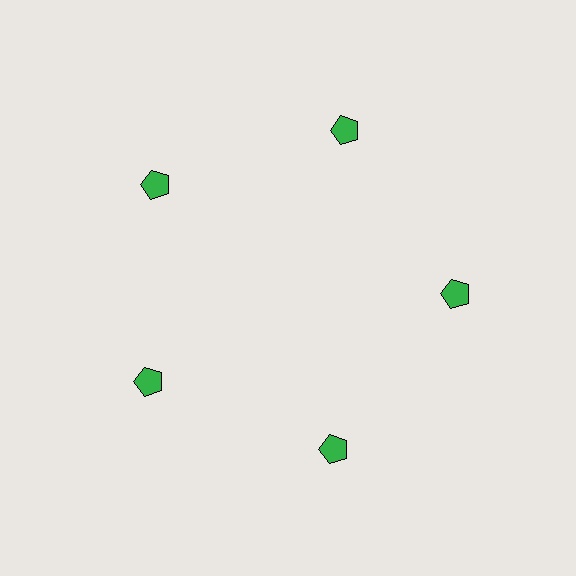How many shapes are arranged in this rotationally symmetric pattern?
There are 5 shapes, arranged in 5 groups of 1.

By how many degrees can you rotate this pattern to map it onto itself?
The pattern maps onto itself every 72 degrees of rotation.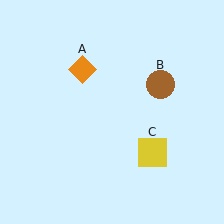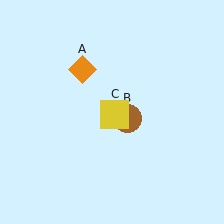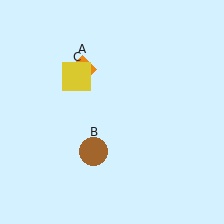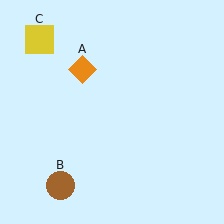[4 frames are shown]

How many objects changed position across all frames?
2 objects changed position: brown circle (object B), yellow square (object C).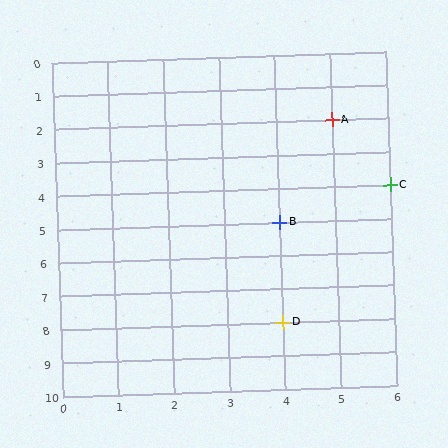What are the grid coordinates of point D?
Point D is at grid coordinates (4, 8).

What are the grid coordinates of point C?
Point C is at grid coordinates (6, 4).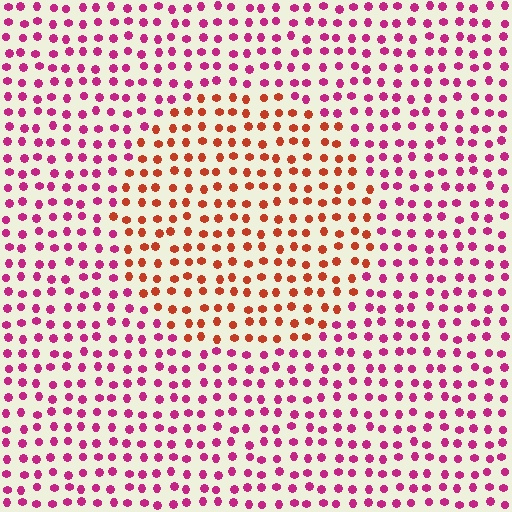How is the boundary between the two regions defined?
The boundary is defined purely by a slight shift in hue (about 46 degrees). Spacing, size, and orientation are identical on both sides.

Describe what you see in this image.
The image is filled with small magenta elements in a uniform arrangement. A circle-shaped region is visible where the elements are tinted to a slightly different hue, forming a subtle color boundary.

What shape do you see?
I see a circle.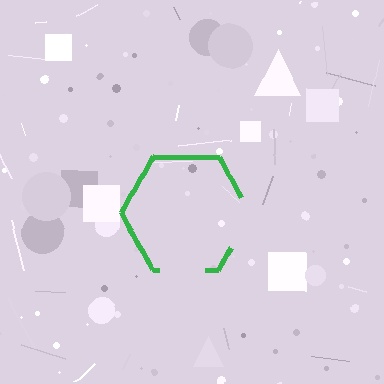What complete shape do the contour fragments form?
The contour fragments form a hexagon.